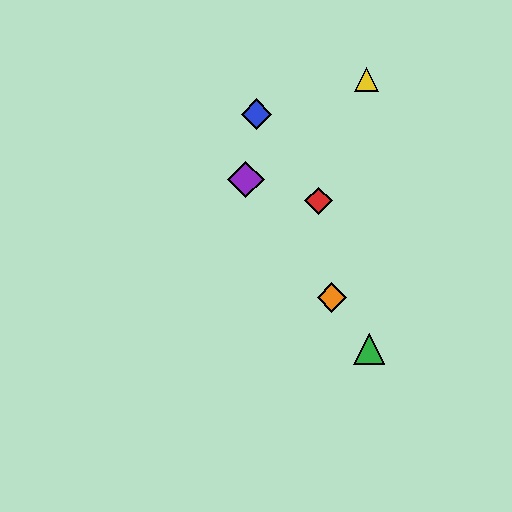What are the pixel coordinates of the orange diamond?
The orange diamond is at (332, 297).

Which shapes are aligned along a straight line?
The green triangle, the purple diamond, the orange diamond are aligned along a straight line.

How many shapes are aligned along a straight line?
3 shapes (the green triangle, the purple diamond, the orange diamond) are aligned along a straight line.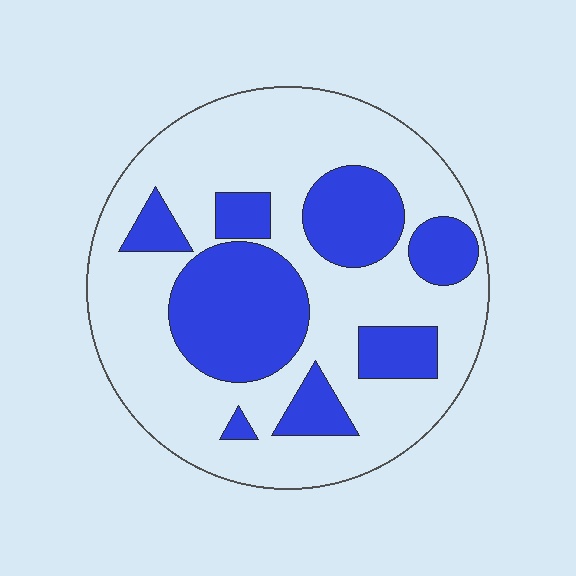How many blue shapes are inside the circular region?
8.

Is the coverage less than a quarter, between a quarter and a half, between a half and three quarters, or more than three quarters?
Between a quarter and a half.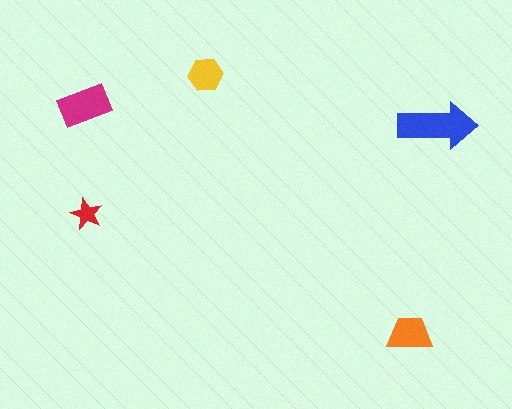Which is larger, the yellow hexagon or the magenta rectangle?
The magenta rectangle.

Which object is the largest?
The blue arrow.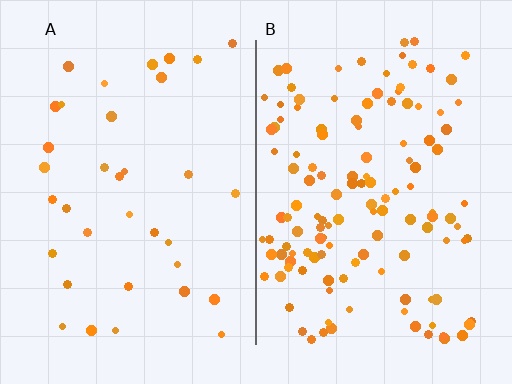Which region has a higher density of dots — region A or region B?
B (the right).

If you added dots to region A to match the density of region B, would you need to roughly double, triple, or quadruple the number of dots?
Approximately quadruple.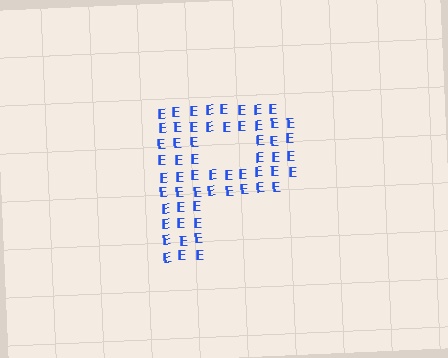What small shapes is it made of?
It is made of small letter E's.